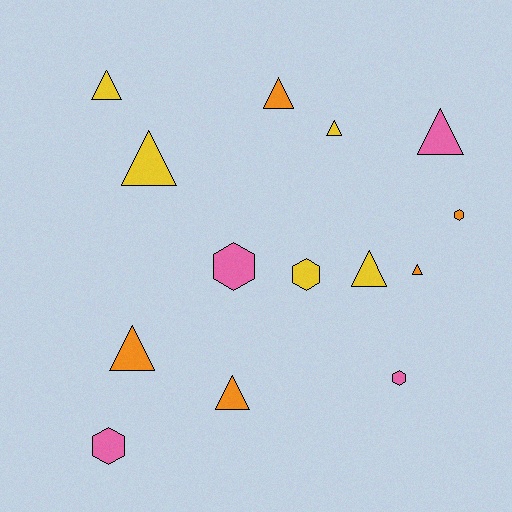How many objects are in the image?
There are 14 objects.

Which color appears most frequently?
Yellow, with 5 objects.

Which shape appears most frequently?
Triangle, with 9 objects.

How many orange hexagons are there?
There is 1 orange hexagon.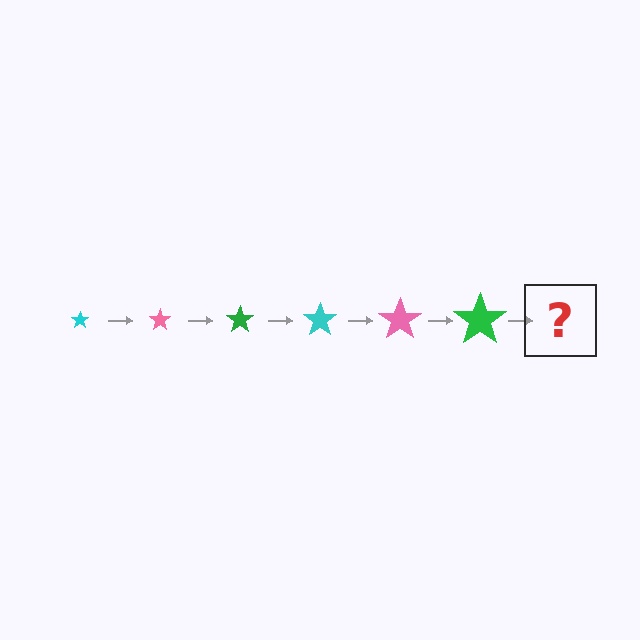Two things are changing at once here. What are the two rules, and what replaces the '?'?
The two rules are that the star grows larger each step and the color cycles through cyan, pink, and green. The '?' should be a cyan star, larger than the previous one.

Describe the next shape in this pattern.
It should be a cyan star, larger than the previous one.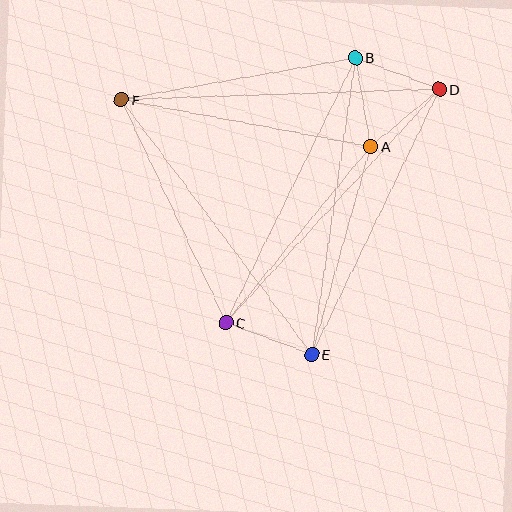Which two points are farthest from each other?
Points D and F are farthest from each other.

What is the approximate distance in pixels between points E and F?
The distance between E and F is approximately 318 pixels.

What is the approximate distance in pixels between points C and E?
The distance between C and E is approximately 91 pixels.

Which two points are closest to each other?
Points A and D are closest to each other.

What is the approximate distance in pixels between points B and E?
The distance between B and E is approximately 300 pixels.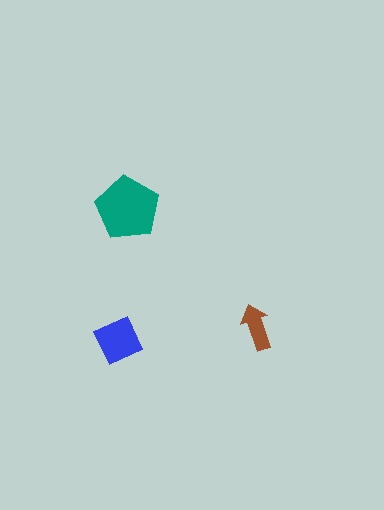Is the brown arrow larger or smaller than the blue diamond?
Smaller.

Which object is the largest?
The teal pentagon.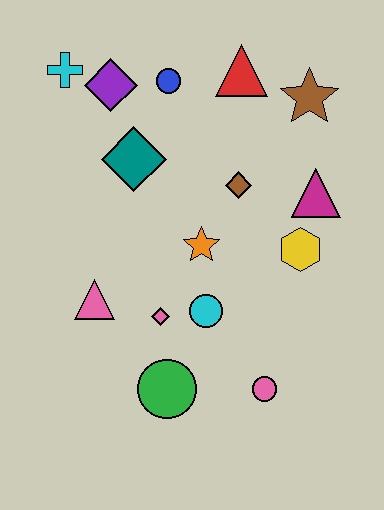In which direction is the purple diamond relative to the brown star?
The purple diamond is to the left of the brown star.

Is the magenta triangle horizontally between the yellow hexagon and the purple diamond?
No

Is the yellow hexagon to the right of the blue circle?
Yes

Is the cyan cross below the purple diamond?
No